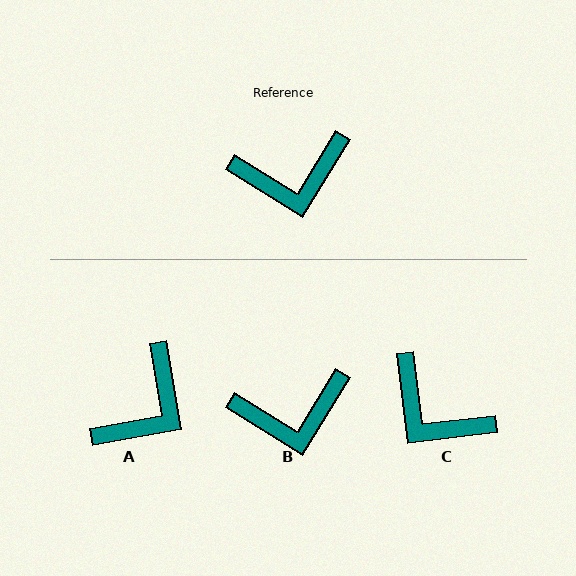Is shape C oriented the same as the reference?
No, it is off by about 52 degrees.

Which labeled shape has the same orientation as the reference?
B.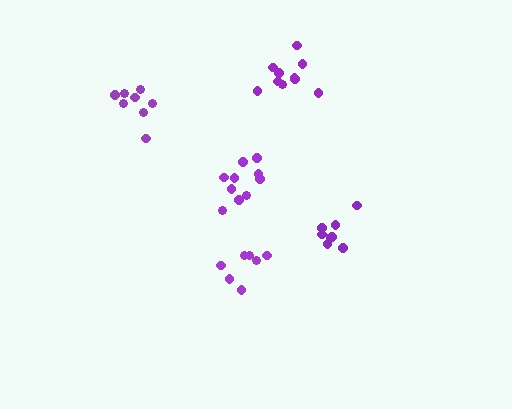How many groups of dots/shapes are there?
There are 5 groups.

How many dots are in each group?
Group 1: 7 dots, Group 2: 8 dots, Group 3: 8 dots, Group 4: 10 dots, Group 5: 10 dots (43 total).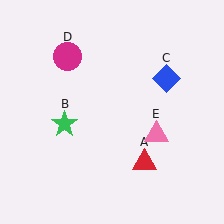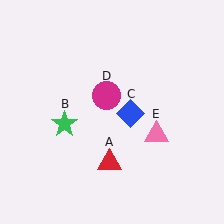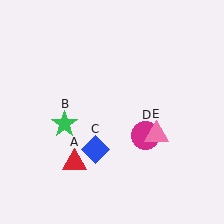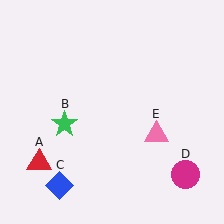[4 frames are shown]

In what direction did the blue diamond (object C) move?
The blue diamond (object C) moved down and to the left.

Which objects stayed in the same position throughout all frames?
Green star (object B) and pink triangle (object E) remained stationary.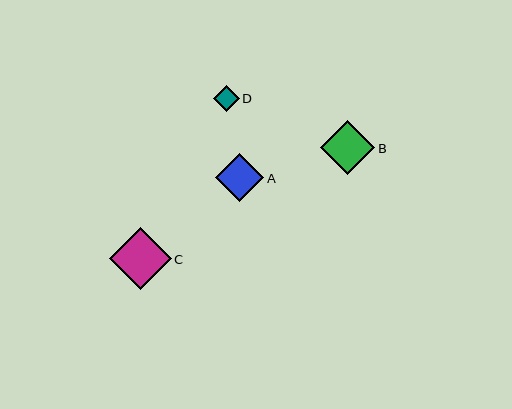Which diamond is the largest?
Diamond C is the largest with a size of approximately 62 pixels.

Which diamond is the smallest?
Diamond D is the smallest with a size of approximately 26 pixels.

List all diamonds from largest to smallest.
From largest to smallest: C, B, A, D.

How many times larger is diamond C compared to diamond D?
Diamond C is approximately 2.4 times the size of diamond D.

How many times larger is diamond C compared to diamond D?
Diamond C is approximately 2.4 times the size of diamond D.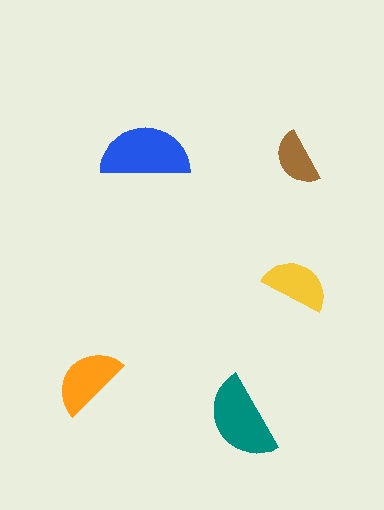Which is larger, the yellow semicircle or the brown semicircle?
The yellow one.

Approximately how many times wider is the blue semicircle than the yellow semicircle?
About 1.5 times wider.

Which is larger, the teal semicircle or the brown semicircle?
The teal one.